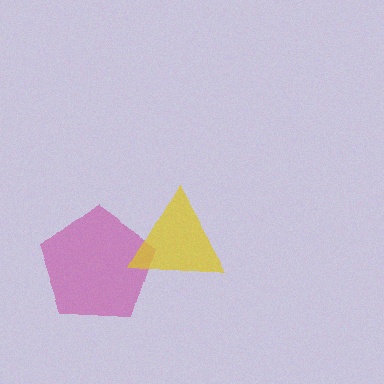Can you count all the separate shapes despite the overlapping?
Yes, there are 2 separate shapes.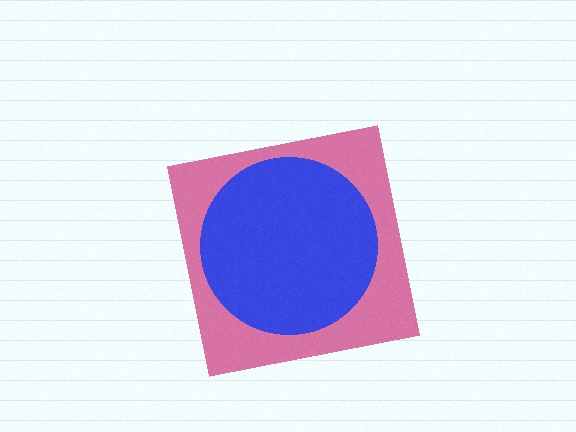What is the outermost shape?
The pink square.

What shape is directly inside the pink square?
The blue circle.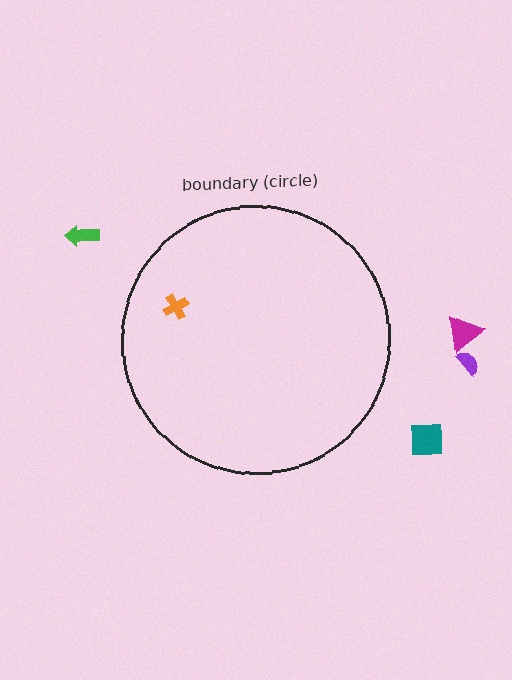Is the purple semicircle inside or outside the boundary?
Outside.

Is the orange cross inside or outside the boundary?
Inside.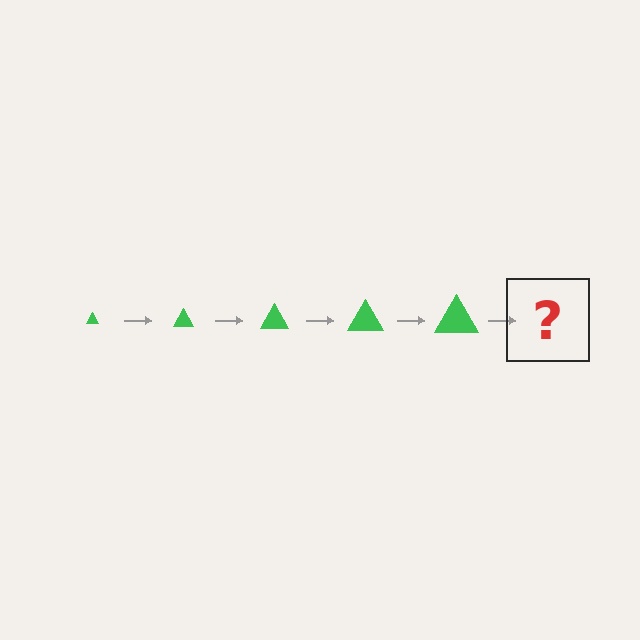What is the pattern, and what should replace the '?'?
The pattern is that the triangle gets progressively larger each step. The '?' should be a green triangle, larger than the previous one.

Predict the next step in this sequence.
The next step is a green triangle, larger than the previous one.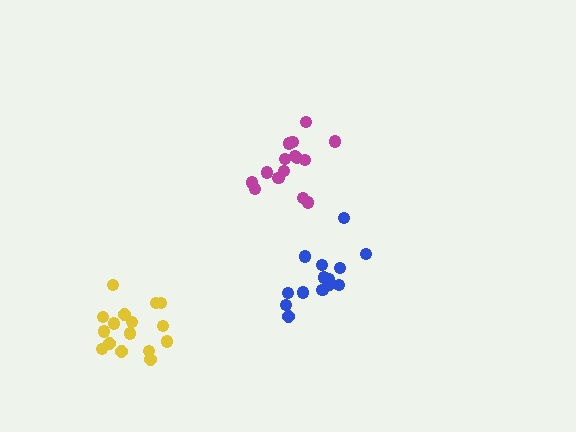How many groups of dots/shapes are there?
There are 3 groups.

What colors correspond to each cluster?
The clusters are colored: yellow, blue, magenta.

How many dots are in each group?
Group 1: 16 dots, Group 2: 14 dots, Group 3: 15 dots (45 total).